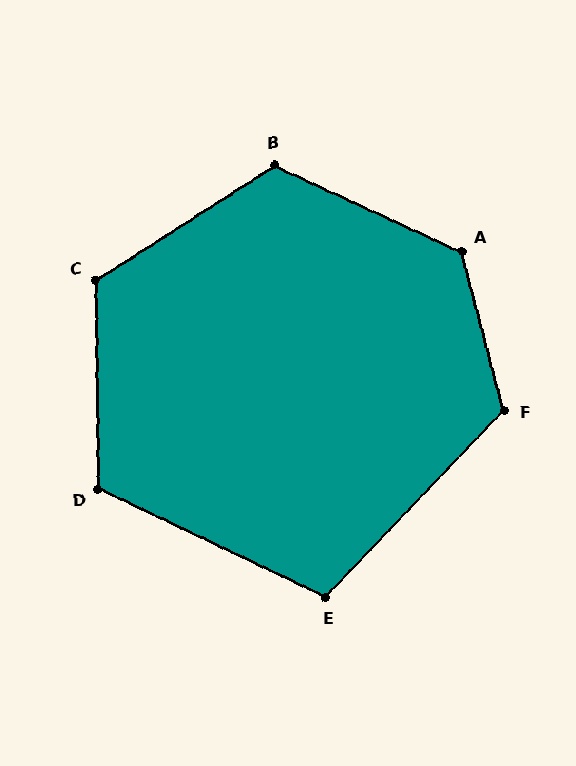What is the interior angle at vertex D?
Approximately 116 degrees (obtuse).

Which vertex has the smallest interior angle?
E, at approximately 108 degrees.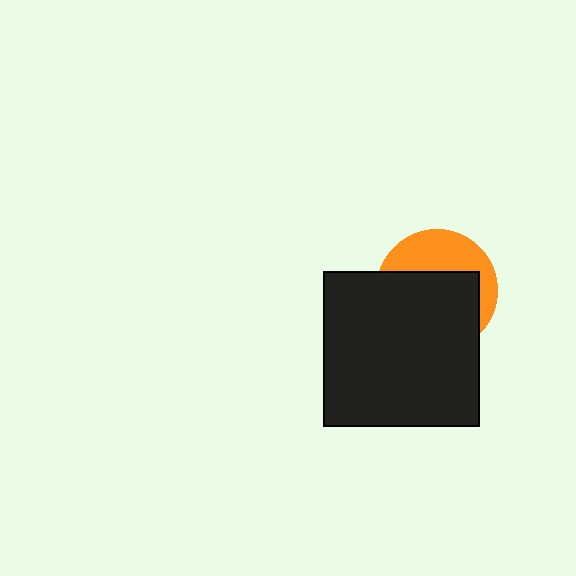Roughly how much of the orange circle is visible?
A small part of it is visible (roughly 38%).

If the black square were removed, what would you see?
You would see the complete orange circle.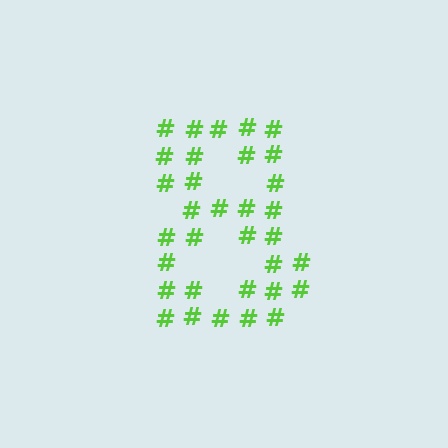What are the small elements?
The small elements are hash symbols.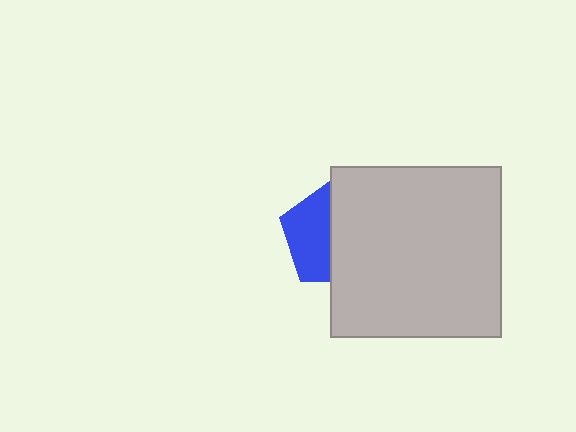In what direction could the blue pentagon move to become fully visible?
The blue pentagon could move left. That would shift it out from behind the light gray square entirely.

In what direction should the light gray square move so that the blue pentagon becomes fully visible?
The light gray square should move right. That is the shortest direction to clear the overlap and leave the blue pentagon fully visible.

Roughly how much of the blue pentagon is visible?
A small part of it is visible (roughly 45%).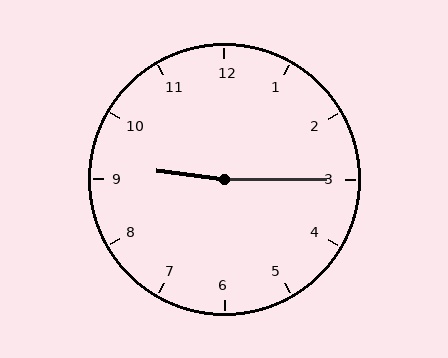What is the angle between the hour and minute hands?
Approximately 172 degrees.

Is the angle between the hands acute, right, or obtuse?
It is obtuse.